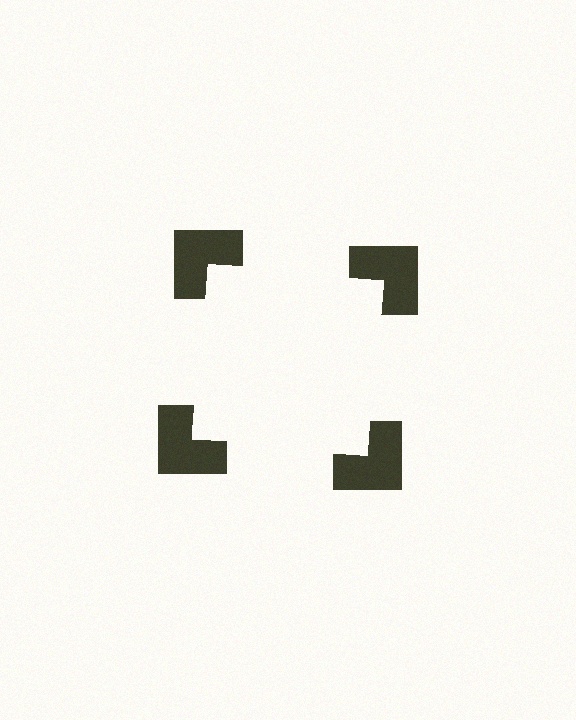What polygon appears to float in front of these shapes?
An illusory square — its edges are inferred from the aligned wedge cuts in the notched squares, not physically drawn.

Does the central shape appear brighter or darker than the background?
It typically appears slightly brighter than the background, even though no actual brightness change is drawn.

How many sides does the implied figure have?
4 sides.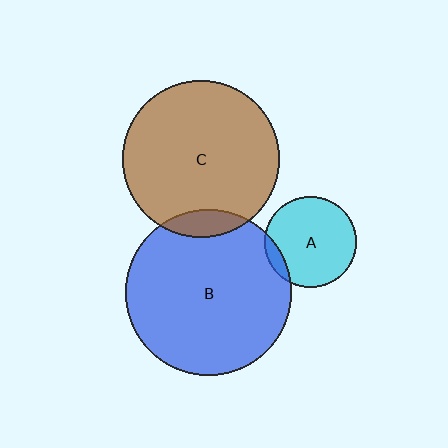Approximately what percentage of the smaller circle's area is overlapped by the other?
Approximately 10%.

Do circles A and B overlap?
Yes.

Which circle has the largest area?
Circle B (blue).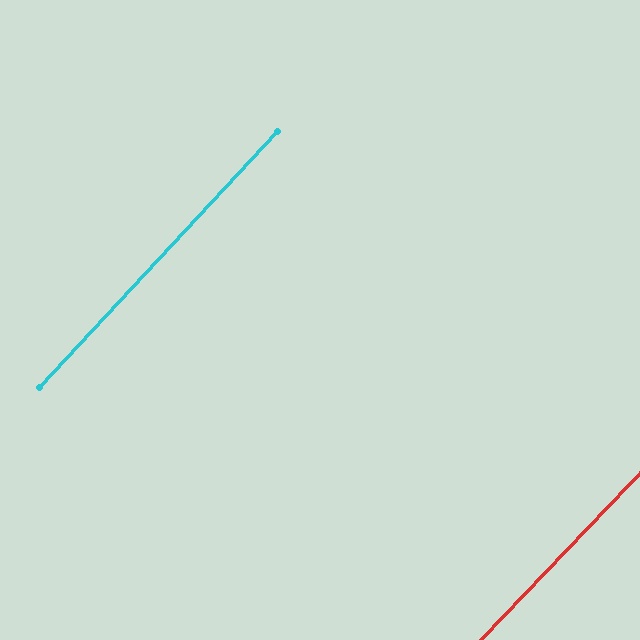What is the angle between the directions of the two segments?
Approximately 1 degree.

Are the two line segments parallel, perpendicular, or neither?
Parallel — their directions differ by only 0.7°.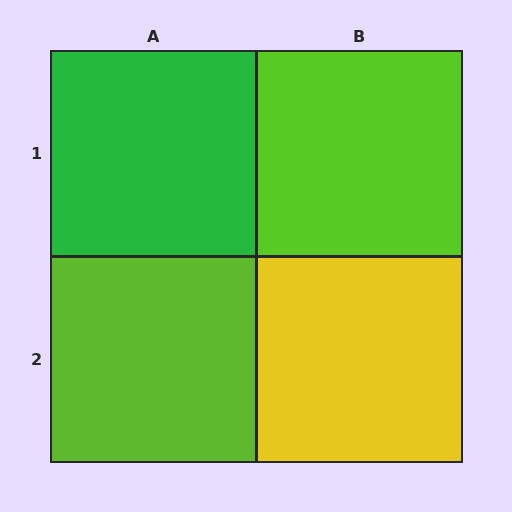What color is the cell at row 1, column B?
Lime.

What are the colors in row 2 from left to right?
Lime, yellow.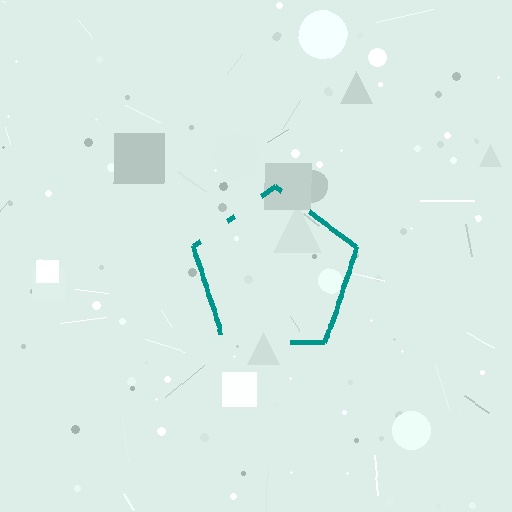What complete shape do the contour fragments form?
The contour fragments form a pentagon.